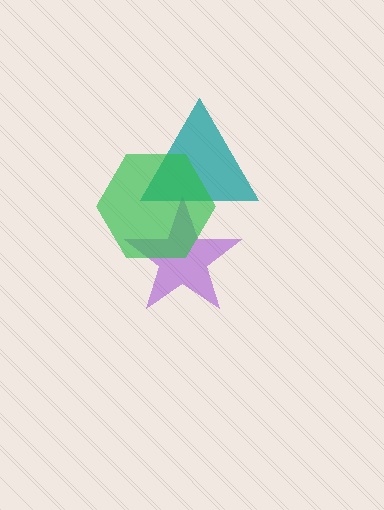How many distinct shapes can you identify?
There are 3 distinct shapes: a purple star, a teal triangle, a green hexagon.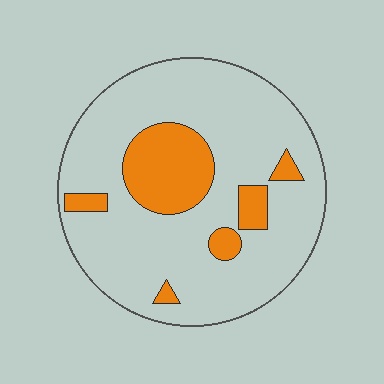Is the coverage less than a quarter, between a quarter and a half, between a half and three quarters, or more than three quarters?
Less than a quarter.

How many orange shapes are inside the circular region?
6.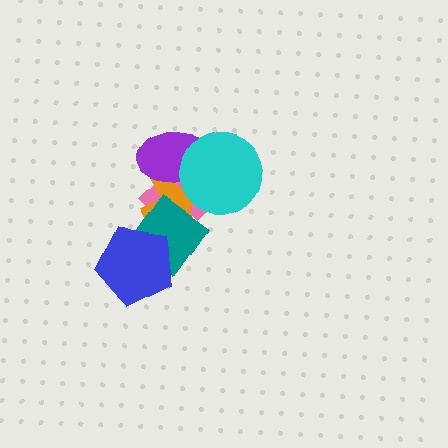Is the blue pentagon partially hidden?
No, no other shape covers it.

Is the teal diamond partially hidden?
Yes, it is partially covered by another shape.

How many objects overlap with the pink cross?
4 objects overlap with the pink cross.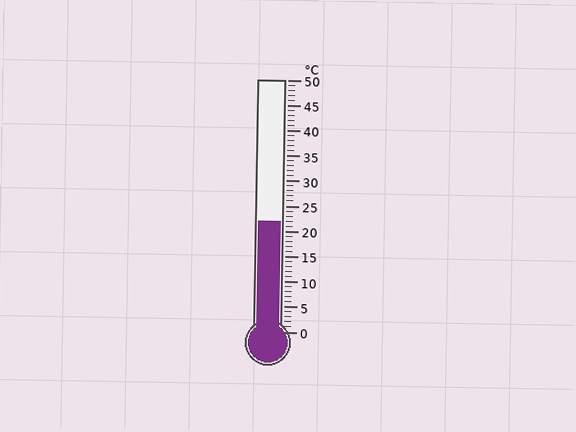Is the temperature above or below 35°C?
The temperature is below 35°C.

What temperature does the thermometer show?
The thermometer shows approximately 22°C.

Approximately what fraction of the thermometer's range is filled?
The thermometer is filled to approximately 45% of its range.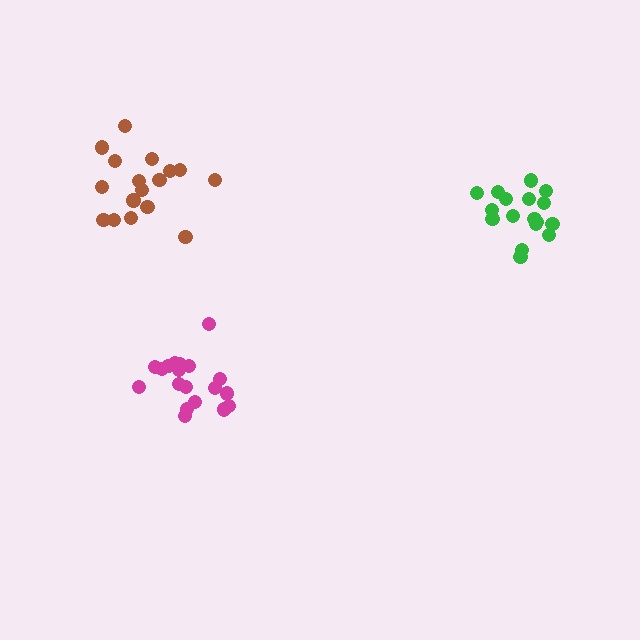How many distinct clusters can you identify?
There are 3 distinct clusters.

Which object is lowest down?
The magenta cluster is bottommost.